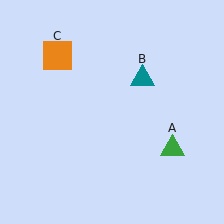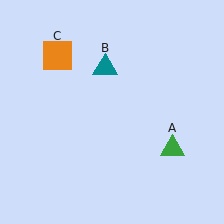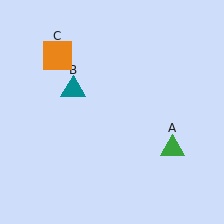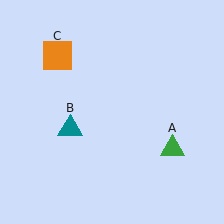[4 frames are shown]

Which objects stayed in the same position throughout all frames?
Green triangle (object A) and orange square (object C) remained stationary.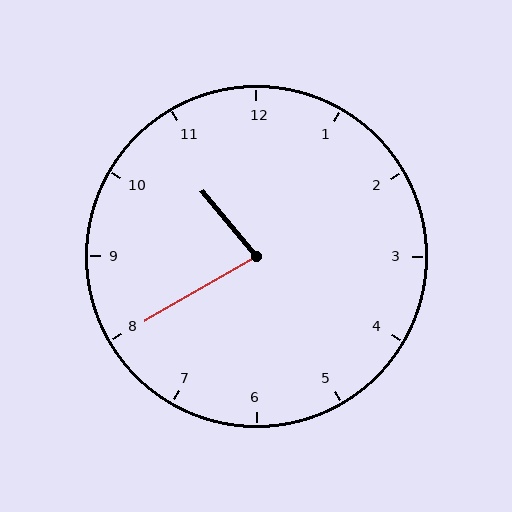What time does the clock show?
10:40.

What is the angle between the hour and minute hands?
Approximately 80 degrees.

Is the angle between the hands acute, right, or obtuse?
It is acute.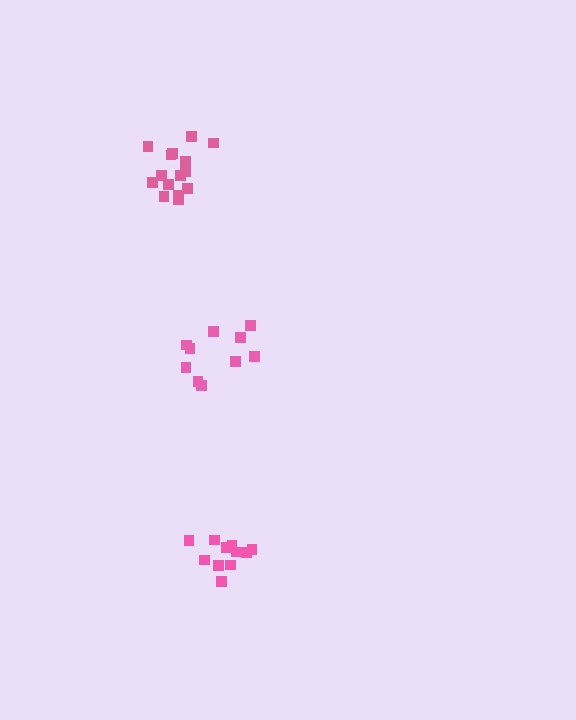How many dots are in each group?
Group 1: 10 dots, Group 2: 15 dots, Group 3: 11 dots (36 total).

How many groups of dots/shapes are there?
There are 3 groups.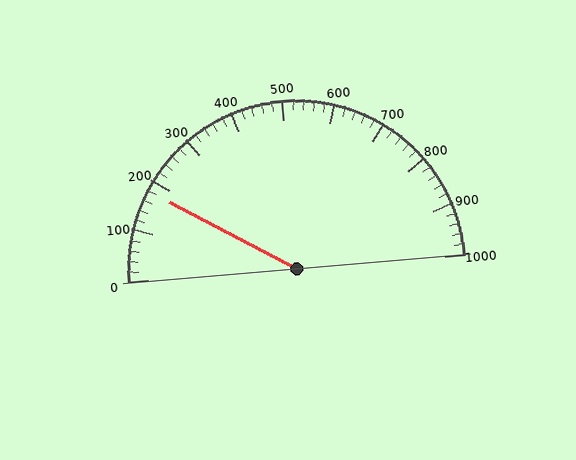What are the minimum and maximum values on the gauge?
The gauge ranges from 0 to 1000.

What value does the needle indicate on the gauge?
The needle indicates approximately 180.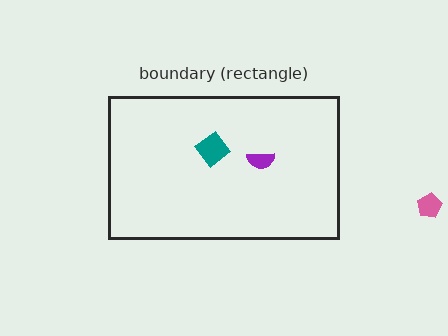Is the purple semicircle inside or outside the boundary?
Inside.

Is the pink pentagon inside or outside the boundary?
Outside.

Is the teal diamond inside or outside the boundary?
Inside.